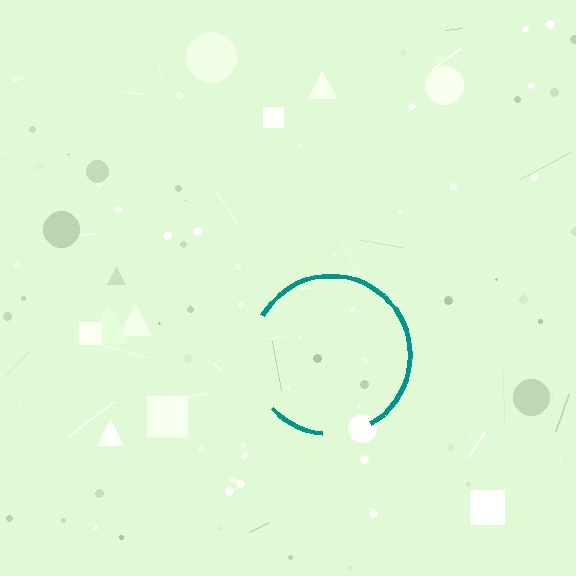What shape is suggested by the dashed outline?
The dashed outline suggests a circle.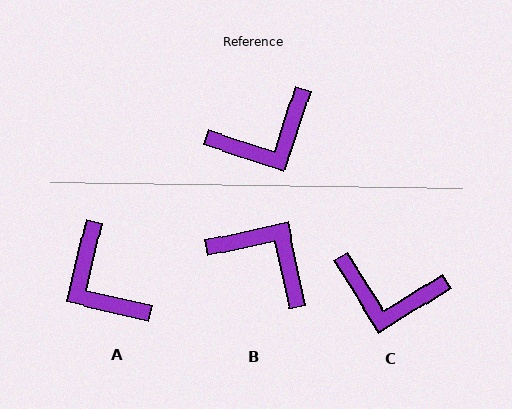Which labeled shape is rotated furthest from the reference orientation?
B, about 120 degrees away.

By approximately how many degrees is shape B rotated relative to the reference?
Approximately 120 degrees counter-clockwise.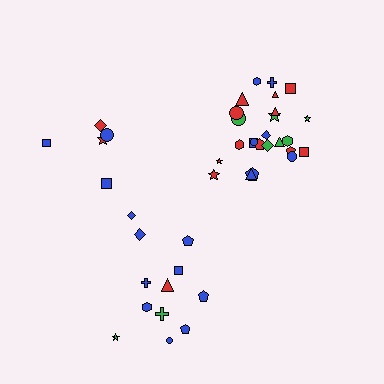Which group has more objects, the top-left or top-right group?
The top-right group.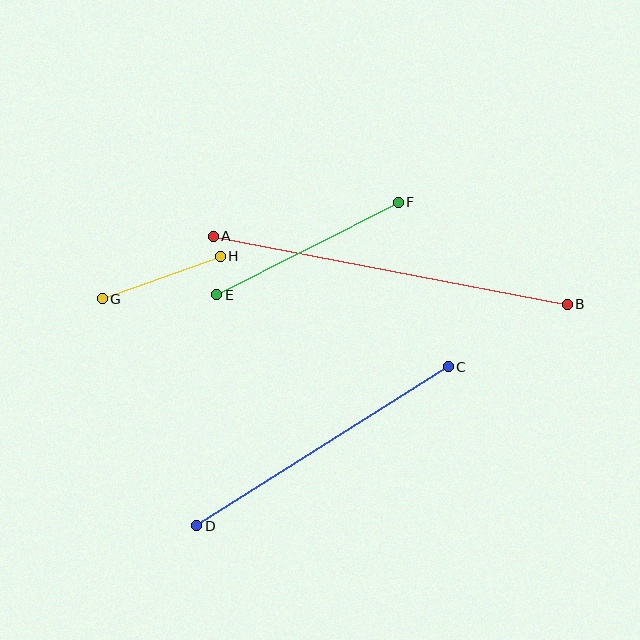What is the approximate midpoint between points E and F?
The midpoint is at approximately (308, 249) pixels.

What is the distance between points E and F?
The distance is approximately 203 pixels.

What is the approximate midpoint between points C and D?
The midpoint is at approximately (322, 446) pixels.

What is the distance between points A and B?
The distance is approximately 361 pixels.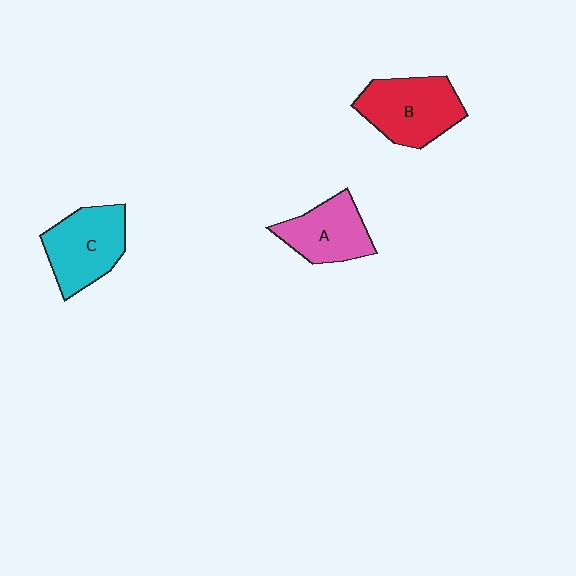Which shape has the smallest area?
Shape A (pink).